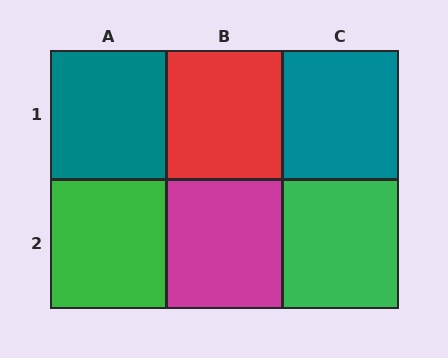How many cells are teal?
2 cells are teal.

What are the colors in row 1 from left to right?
Teal, red, teal.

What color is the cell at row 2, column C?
Green.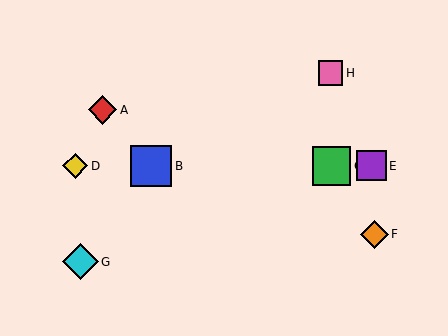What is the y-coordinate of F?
Object F is at y≈234.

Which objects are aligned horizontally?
Objects B, C, D, E are aligned horizontally.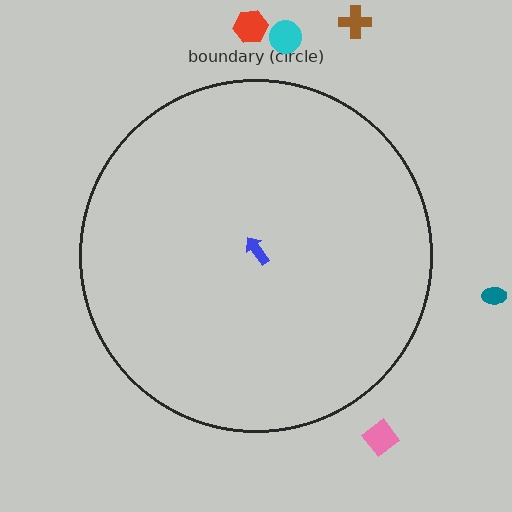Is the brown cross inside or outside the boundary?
Outside.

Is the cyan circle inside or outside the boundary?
Outside.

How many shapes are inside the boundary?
1 inside, 5 outside.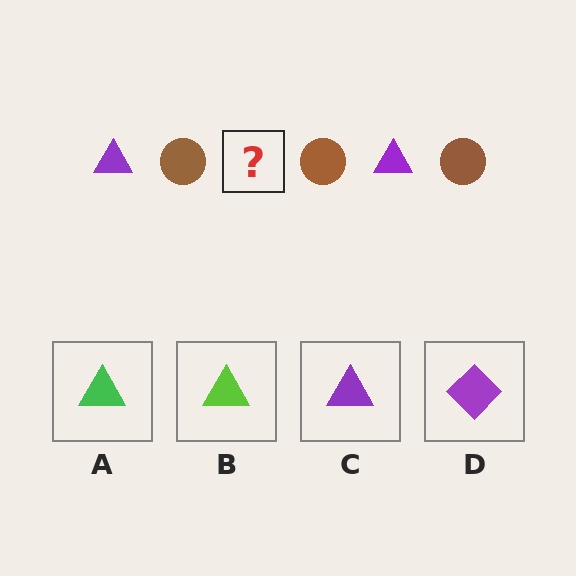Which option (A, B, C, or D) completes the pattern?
C.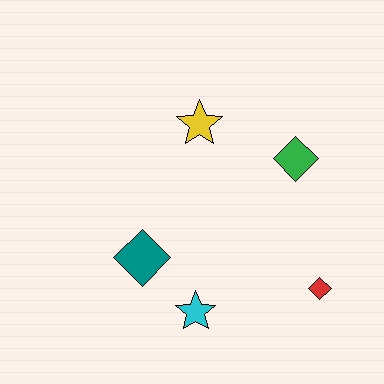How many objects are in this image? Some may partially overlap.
There are 5 objects.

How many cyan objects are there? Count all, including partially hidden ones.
There is 1 cyan object.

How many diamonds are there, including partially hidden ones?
There are 3 diamonds.